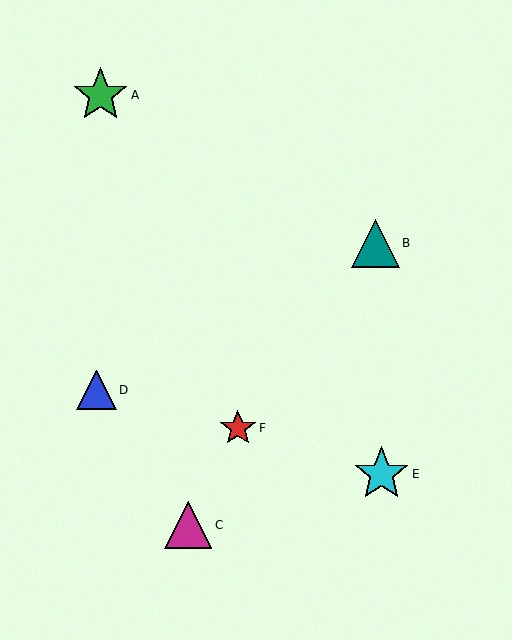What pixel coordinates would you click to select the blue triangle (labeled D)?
Click at (97, 390) to select the blue triangle D.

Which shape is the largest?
The cyan star (labeled E) is the largest.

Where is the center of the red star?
The center of the red star is at (238, 428).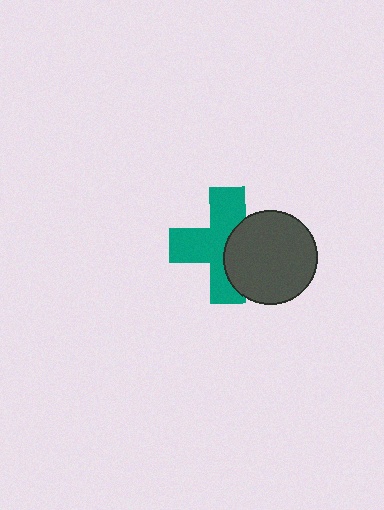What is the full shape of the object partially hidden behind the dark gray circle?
The partially hidden object is a teal cross.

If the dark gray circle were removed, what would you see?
You would see the complete teal cross.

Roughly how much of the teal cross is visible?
About half of it is visible (roughly 61%).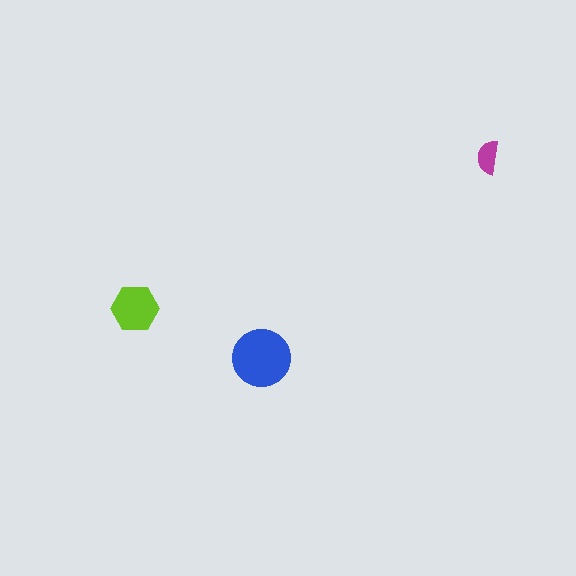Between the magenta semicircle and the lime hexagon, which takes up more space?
The lime hexagon.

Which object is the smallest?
The magenta semicircle.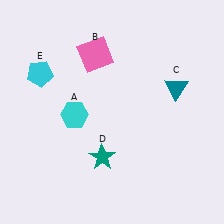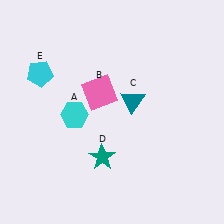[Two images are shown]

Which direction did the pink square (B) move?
The pink square (B) moved down.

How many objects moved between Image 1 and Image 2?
2 objects moved between the two images.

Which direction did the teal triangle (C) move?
The teal triangle (C) moved left.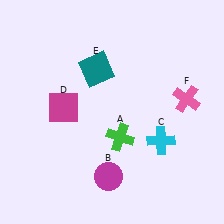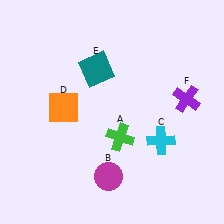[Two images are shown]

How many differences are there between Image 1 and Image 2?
There are 2 differences between the two images.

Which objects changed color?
D changed from magenta to orange. F changed from pink to purple.